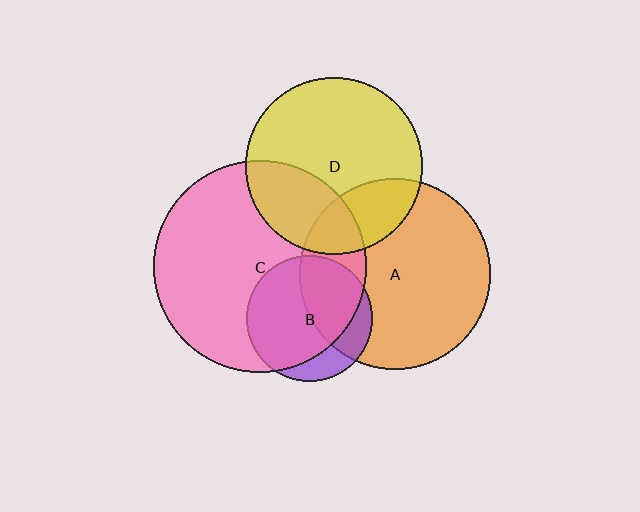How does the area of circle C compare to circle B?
Approximately 2.8 times.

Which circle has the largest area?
Circle C (pink).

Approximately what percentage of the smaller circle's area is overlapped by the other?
Approximately 40%.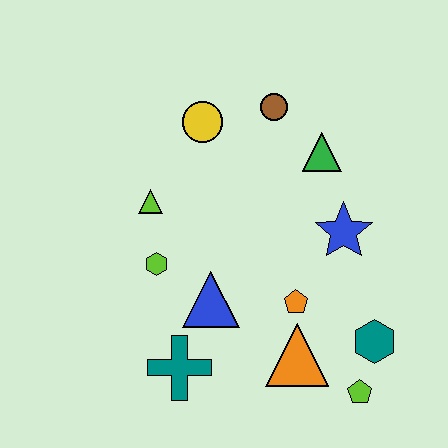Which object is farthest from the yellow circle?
The lime pentagon is farthest from the yellow circle.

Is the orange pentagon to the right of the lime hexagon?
Yes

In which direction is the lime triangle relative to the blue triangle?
The lime triangle is above the blue triangle.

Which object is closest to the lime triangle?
The lime hexagon is closest to the lime triangle.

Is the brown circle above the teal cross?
Yes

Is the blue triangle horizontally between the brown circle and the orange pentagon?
No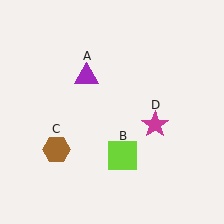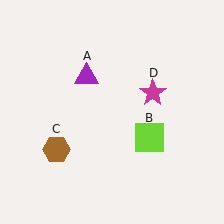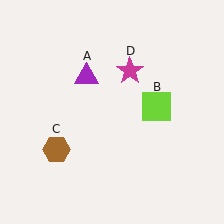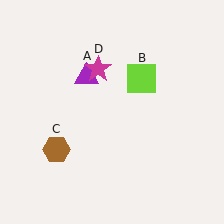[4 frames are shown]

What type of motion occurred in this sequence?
The lime square (object B), magenta star (object D) rotated counterclockwise around the center of the scene.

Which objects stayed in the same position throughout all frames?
Purple triangle (object A) and brown hexagon (object C) remained stationary.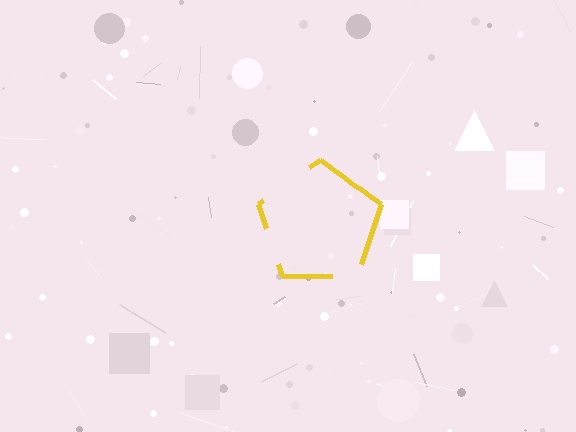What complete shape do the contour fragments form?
The contour fragments form a pentagon.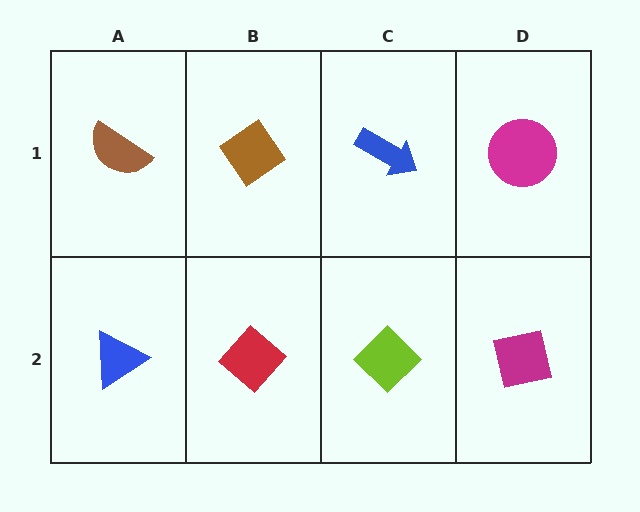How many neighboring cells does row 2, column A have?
2.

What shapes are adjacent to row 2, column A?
A brown semicircle (row 1, column A), a red diamond (row 2, column B).